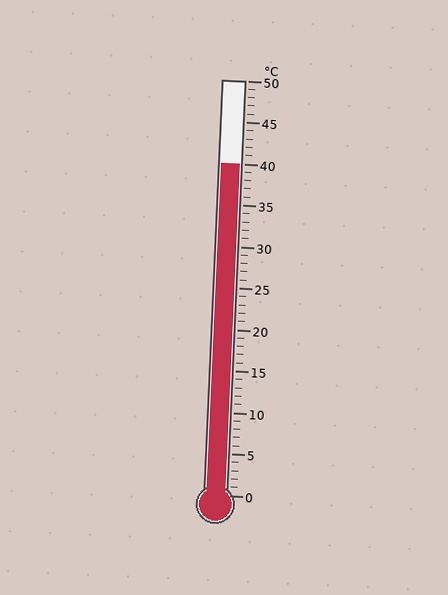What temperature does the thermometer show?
The thermometer shows approximately 40°C.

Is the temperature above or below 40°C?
The temperature is at 40°C.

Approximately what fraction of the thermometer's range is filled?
The thermometer is filled to approximately 80% of its range.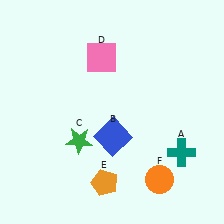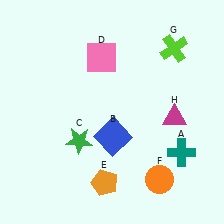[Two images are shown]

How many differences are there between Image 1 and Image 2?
There are 2 differences between the two images.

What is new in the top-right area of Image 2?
A lime cross (G) was added in the top-right area of Image 2.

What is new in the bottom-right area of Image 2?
A magenta triangle (H) was added in the bottom-right area of Image 2.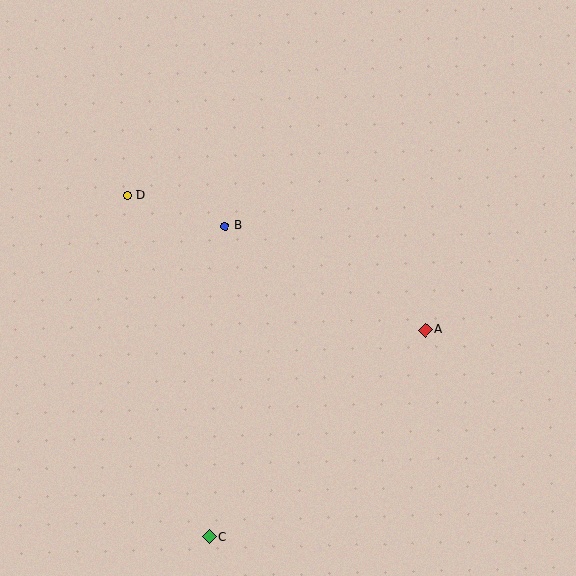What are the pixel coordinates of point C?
Point C is at (209, 537).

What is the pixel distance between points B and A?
The distance between B and A is 226 pixels.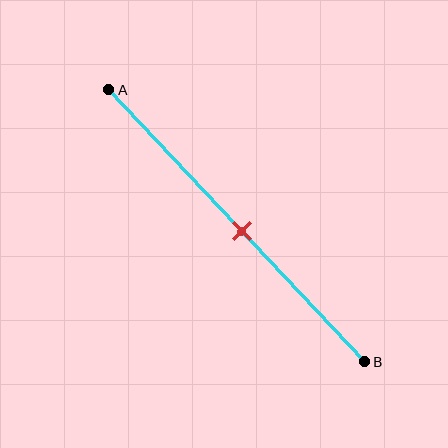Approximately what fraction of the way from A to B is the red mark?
The red mark is approximately 50% of the way from A to B.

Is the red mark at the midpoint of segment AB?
Yes, the mark is approximately at the midpoint.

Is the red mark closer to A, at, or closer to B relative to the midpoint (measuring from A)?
The red mark is approximately at the midpoint of segment AB.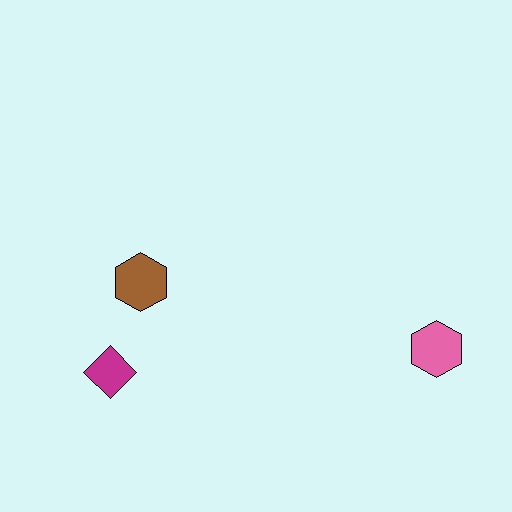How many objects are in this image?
There are 3 objects.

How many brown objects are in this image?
There is 1 brown object.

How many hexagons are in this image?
There are 2 hexagons.